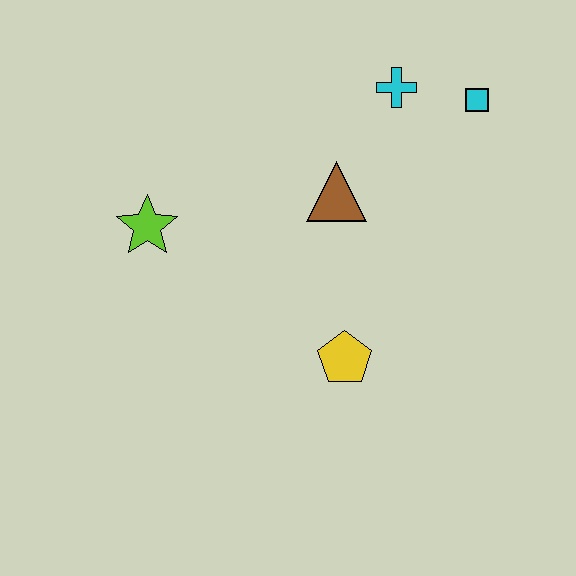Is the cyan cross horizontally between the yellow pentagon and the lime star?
No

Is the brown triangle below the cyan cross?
Yes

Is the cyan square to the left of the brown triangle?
No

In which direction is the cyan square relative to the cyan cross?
The cyan square is to the right of the cyan cross.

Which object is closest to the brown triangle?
The cyan cross is closest to the brown triangle.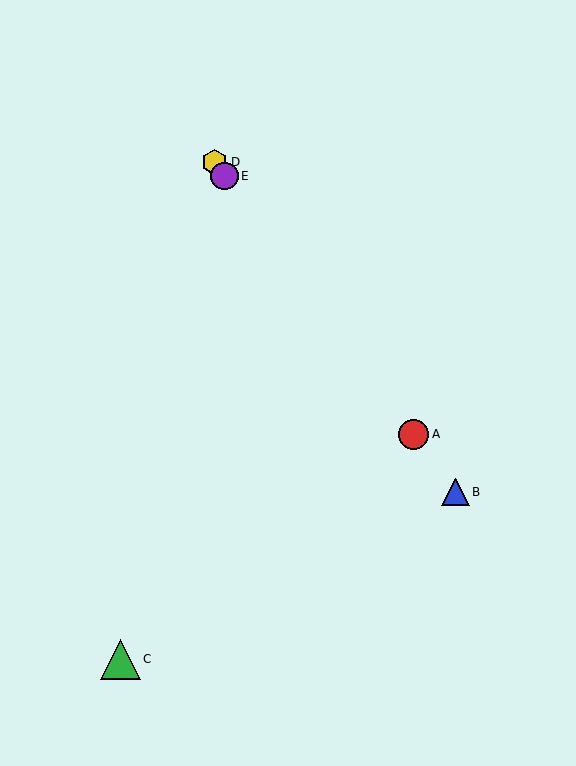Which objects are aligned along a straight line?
Objects A, B, D, E are aligned along a straight line.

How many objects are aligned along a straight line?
4 objects (A, B, D, E) are aligned along a straight line.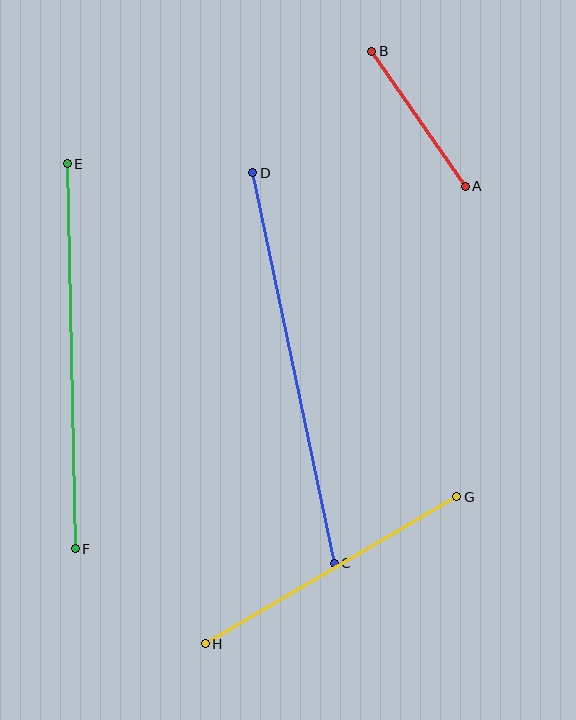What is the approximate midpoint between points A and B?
The midpoint is at approximately (418, 119) pixels.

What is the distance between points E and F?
The distance is approximately 385 pixels.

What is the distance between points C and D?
The distance is approximately 399 pixels.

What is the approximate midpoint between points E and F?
The midpoint is at approximately (71, 356) pixels.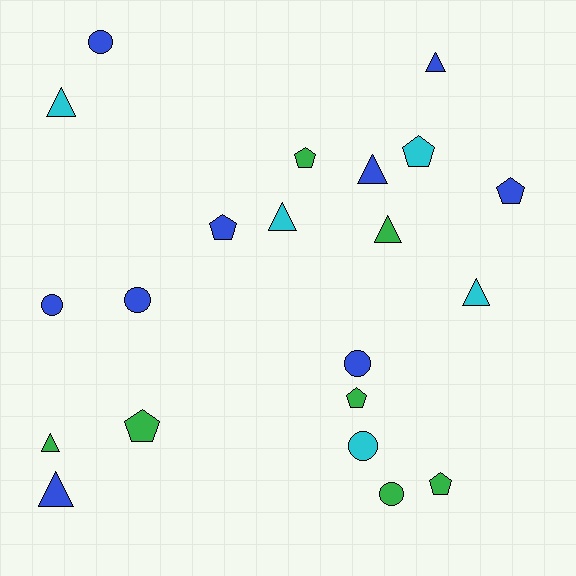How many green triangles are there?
There are 2 green triangles.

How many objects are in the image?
There are 21 objects.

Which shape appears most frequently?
Triangle, with 8 objects.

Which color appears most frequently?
Blue, with 9 objects.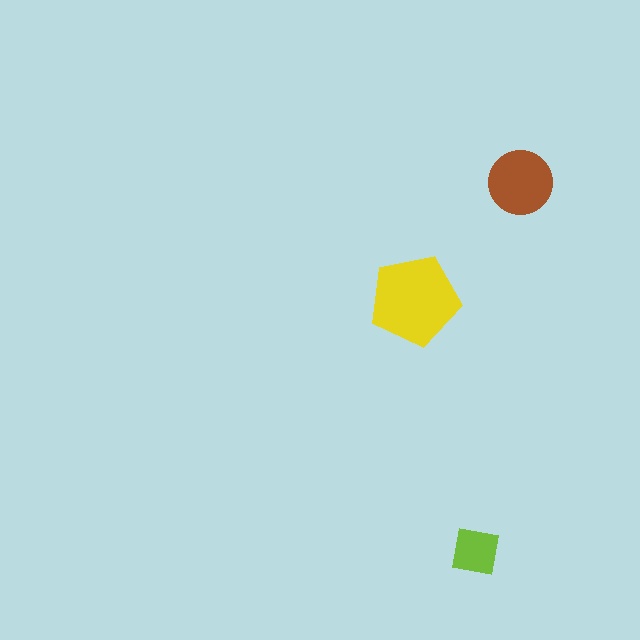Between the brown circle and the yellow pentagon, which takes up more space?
The yellow pentagon.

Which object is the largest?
The yellow pentagon.